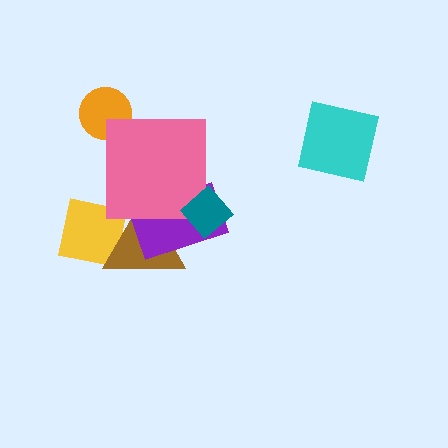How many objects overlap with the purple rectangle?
3 objects overlap with the purple rectangle.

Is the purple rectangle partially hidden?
Yes, it is partially covered by another shape.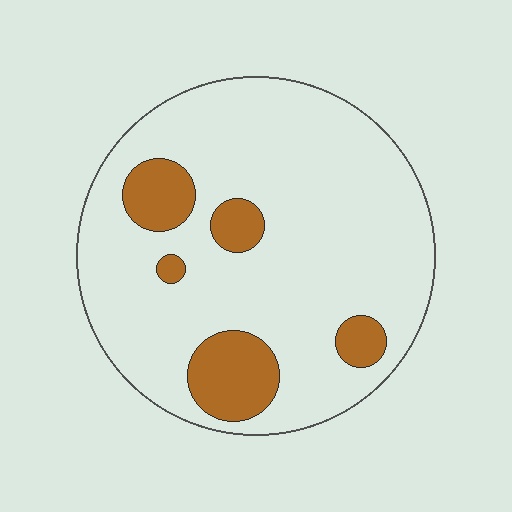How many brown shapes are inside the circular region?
5.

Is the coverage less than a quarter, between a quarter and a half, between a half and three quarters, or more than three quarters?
Less than a quarter.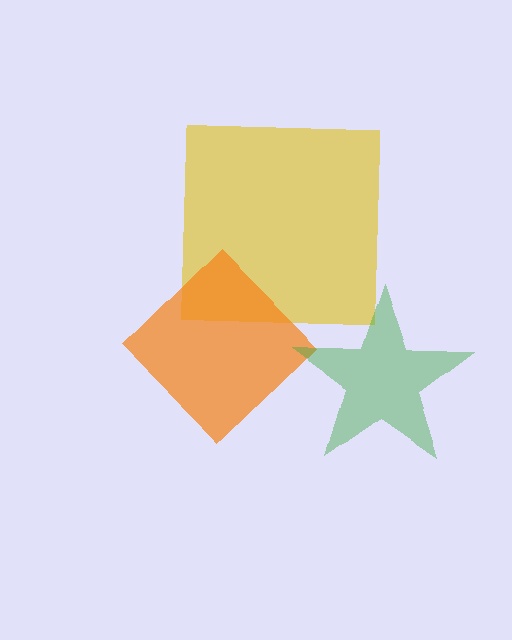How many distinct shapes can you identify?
There are 3 distinct shapes: a yellow square, an orange diamond, a green star.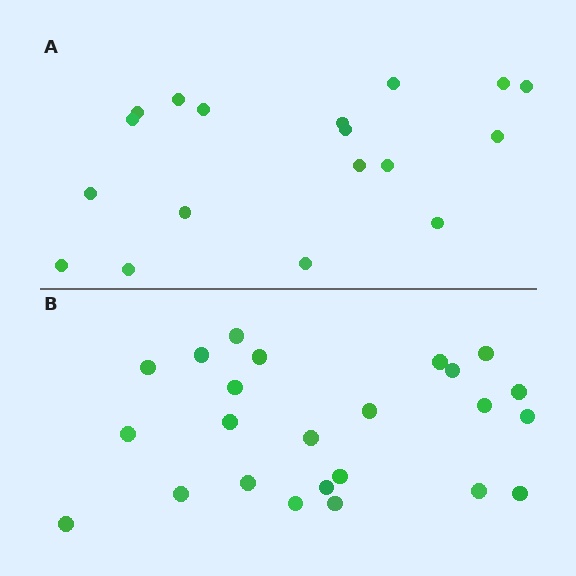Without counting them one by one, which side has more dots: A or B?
Region B (the bottom region) has more dots.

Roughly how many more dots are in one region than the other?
Region B has about 6 more dots than region A.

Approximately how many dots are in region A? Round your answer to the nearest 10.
About 20 dots. (The exact count is 18, which rounds to 20.)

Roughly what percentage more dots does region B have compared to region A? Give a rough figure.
About 35% more.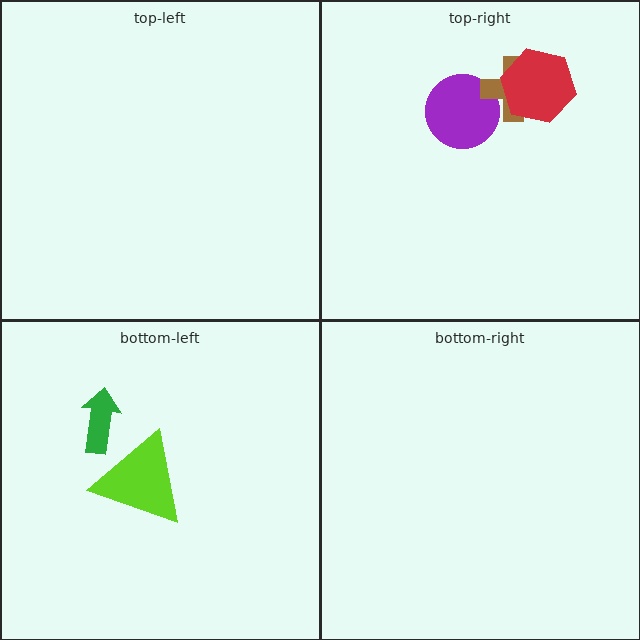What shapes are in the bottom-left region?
The green arrow, the lime triangle.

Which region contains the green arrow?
The bottom-left region.